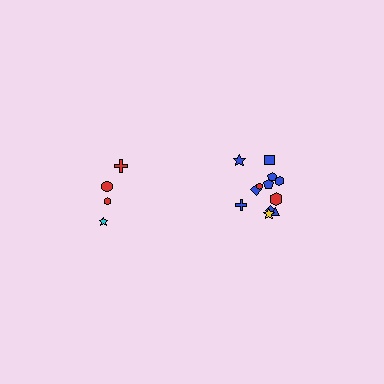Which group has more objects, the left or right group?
The right group.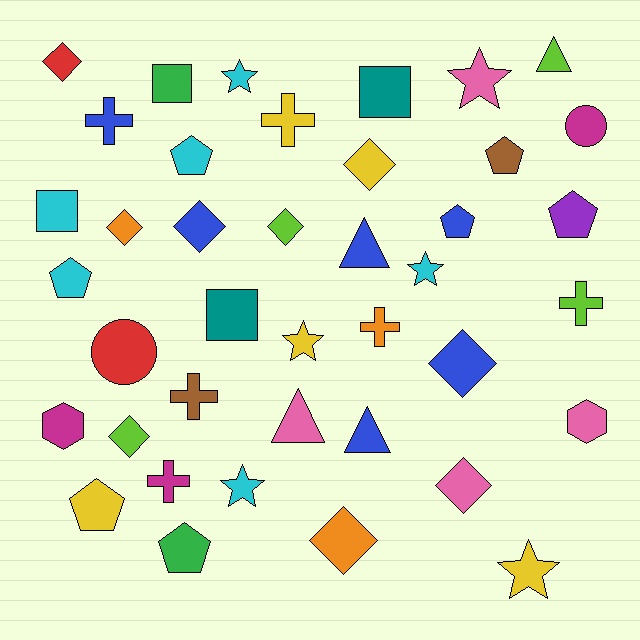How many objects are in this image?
There are 40 objects.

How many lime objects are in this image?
There are 4 lime objects.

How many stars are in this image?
There are 6 stars.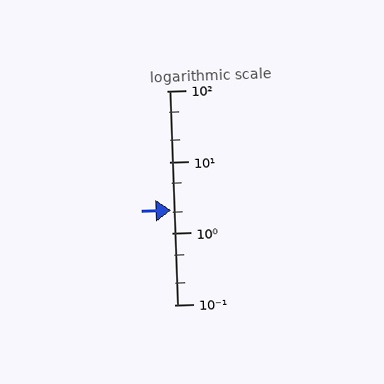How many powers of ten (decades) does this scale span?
The scale spans 3 decades, from 0.1 to 100.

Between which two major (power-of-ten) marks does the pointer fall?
The pointer is between 1 and 10.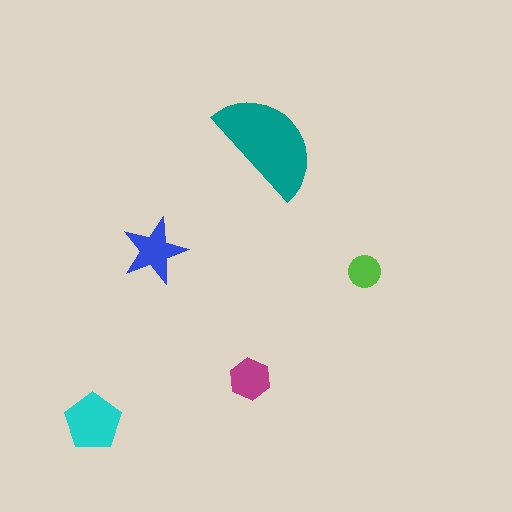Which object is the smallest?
The lime circle.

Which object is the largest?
The teal semicircle.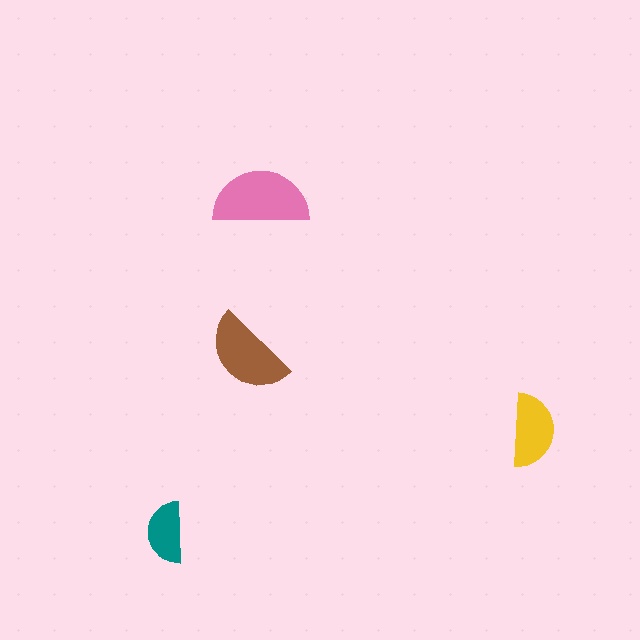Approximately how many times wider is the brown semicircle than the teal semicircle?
About 1.5 times wider.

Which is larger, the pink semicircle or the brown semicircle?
The pink one.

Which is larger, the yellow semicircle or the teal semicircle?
The yellow one.